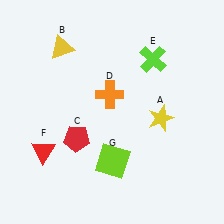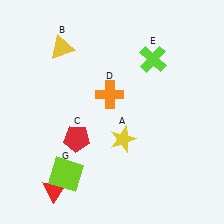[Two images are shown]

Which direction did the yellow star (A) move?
The yellow star (A) moved left.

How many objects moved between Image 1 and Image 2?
3 objects moved between the two images.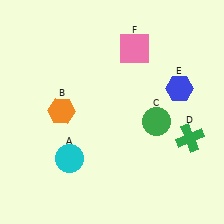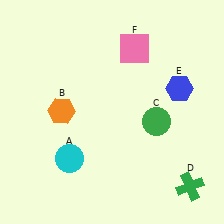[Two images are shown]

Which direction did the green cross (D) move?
The green cross (D) moved down.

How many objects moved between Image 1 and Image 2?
1 object moved between the two images.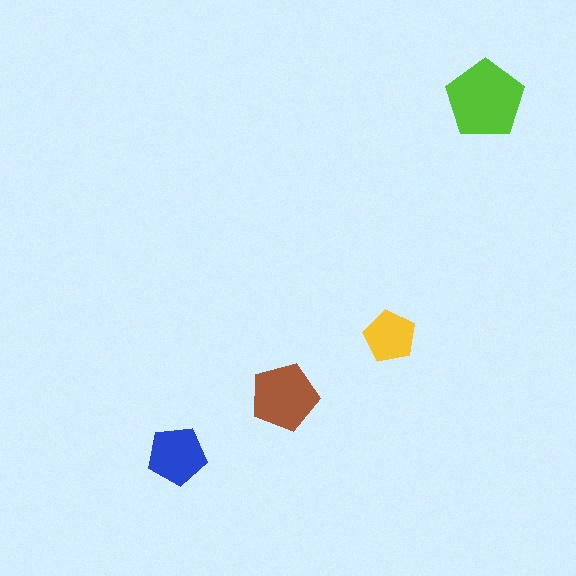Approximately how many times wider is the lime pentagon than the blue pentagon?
About 1.5 times wider.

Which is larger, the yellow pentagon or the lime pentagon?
The lime one.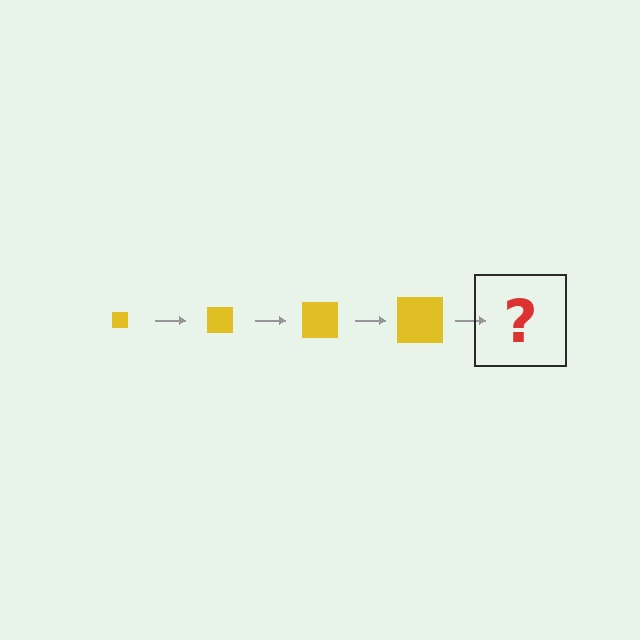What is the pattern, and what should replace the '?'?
The pattern is that the square gets progressively larger each step. The '?' should be a yellow square, larger than the previous one.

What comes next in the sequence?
The next element should be a yellow square, larger than the previous one.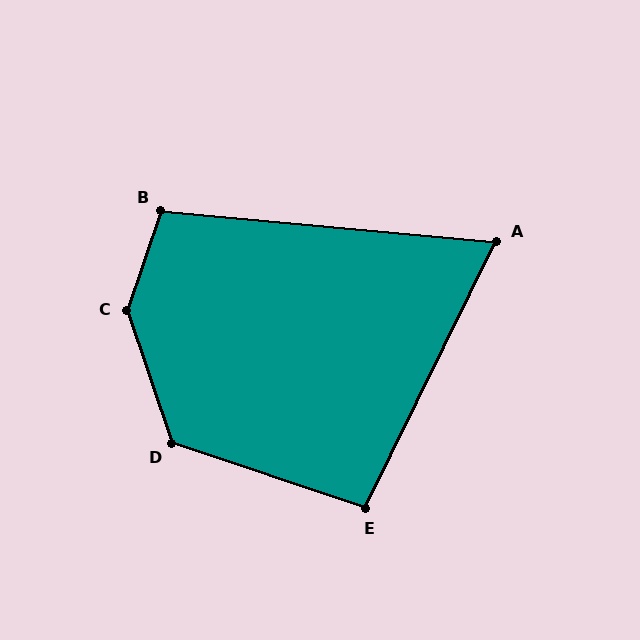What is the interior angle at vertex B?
Approximately 103 degrees (obtuse).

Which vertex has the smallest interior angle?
A, at approximately 69 degrees.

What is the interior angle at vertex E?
Approximately 98 degrees (obtuse).